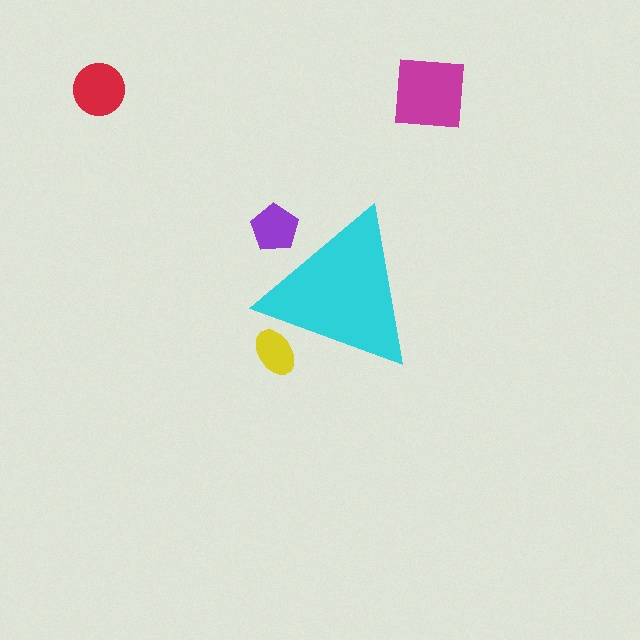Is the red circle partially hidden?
No, the red circle is fully visible.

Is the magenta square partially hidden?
No, the magenta square is fully visible.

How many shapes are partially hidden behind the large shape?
2 shapes are partially hidden.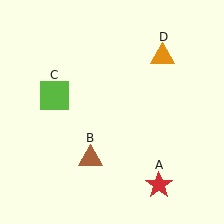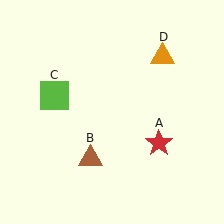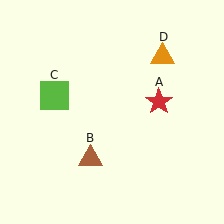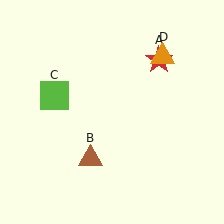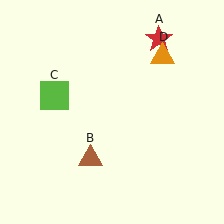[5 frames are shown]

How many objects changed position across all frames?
1 object changed position: red star (object A).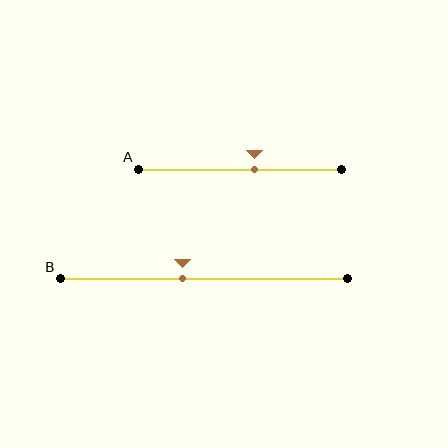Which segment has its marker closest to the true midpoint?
Segment A has its marker closest to the true midpoint.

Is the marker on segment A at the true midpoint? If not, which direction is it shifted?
No, the marker on segment A is shifted to the right by about 7% of the segment length.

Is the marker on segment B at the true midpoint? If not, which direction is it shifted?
No, the marker on segment B is shifted to the left by about 7% of the segment length.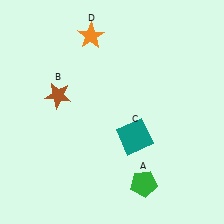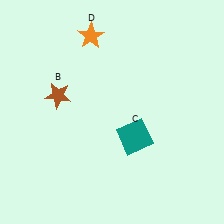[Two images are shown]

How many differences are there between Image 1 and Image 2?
There is 1 difference between the two images.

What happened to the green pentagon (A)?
The green pentagon (A) was removed in Image 2. It was in the bottom-right area of Image 1.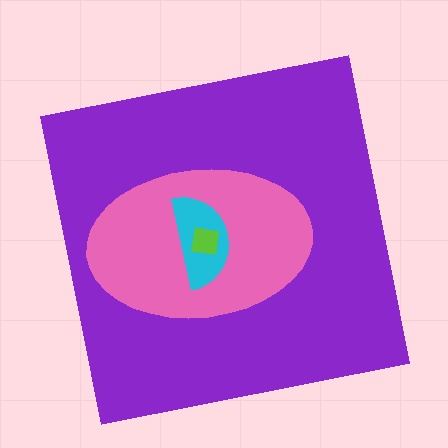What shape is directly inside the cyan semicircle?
The lime square.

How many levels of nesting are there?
4.